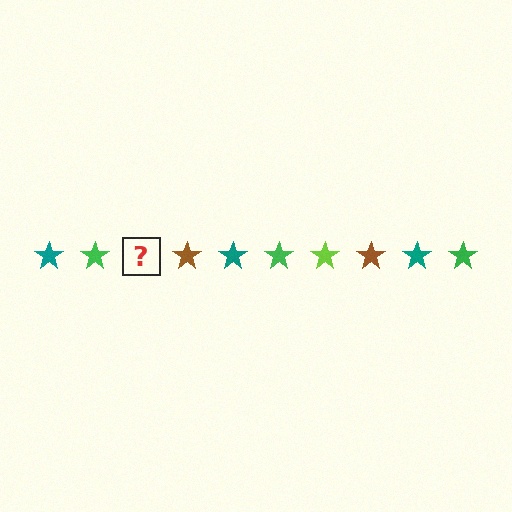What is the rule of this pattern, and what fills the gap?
The rule is that the pattern cycles through teal, green, lime, brown stars. The gap should be filled with a lime star.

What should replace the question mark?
The question mark should be replaced with a lime star.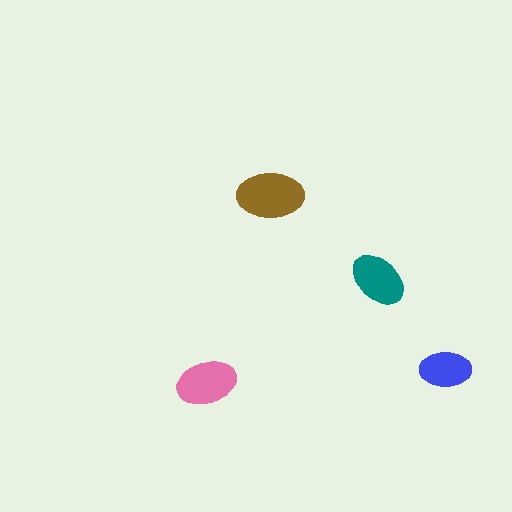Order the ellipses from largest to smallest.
the brown one, the pink one, the teal one, the blue one.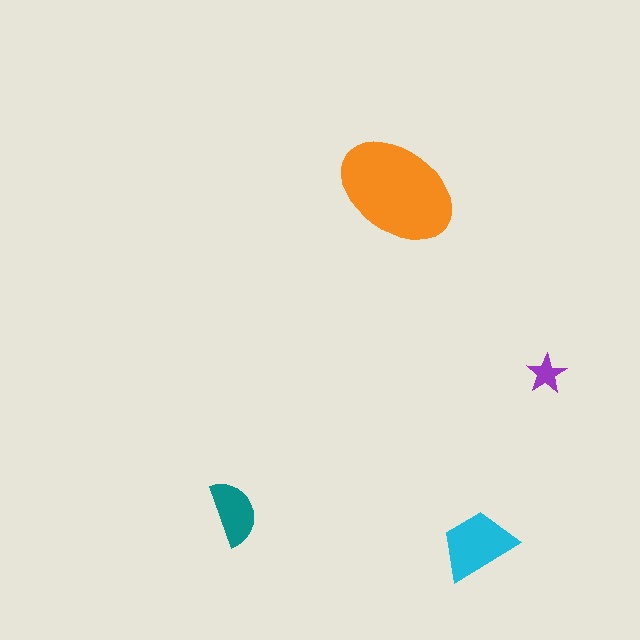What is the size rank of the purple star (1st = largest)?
4th.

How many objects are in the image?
There are 4 objects in the image.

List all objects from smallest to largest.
The purple star, the teal semicircle, the cyan trapezoid, the orange ellipse.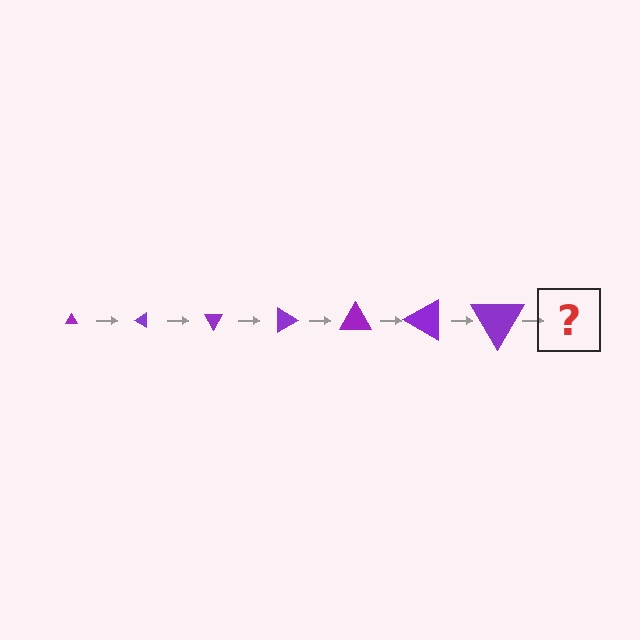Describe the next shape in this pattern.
It should be a triangle, larger than the previous one and rotated 210 degrees from the start.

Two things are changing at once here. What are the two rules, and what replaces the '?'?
The two rules are that the triangle grows larger each step and it rotates 30 degrees each step. The '?' should be a triangle, larger than the previous one and rotated 210 degrees from the start.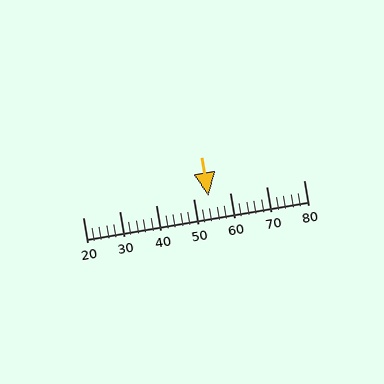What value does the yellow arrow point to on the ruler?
The yellow arrow points to approximately 54.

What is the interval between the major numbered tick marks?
The major tick marks are spaced 10 units apart.